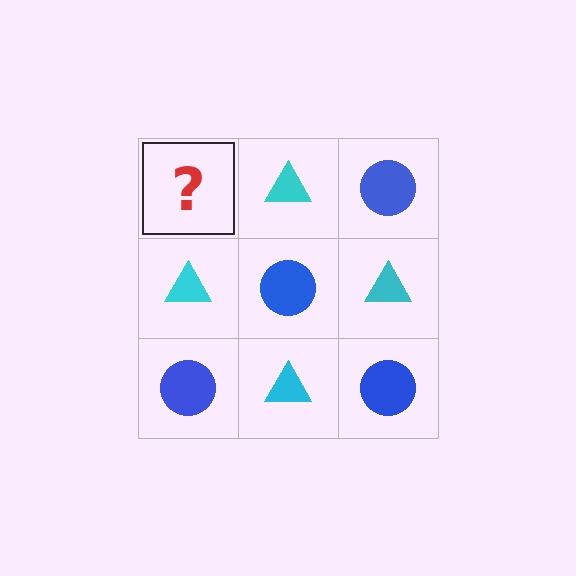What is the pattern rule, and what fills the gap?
The rule is that it alternates blue circle and cyan triangle in a checkerboard pattern. The gap should be filled with a blue circle.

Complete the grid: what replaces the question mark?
The question mark should be replaced with a blue circle.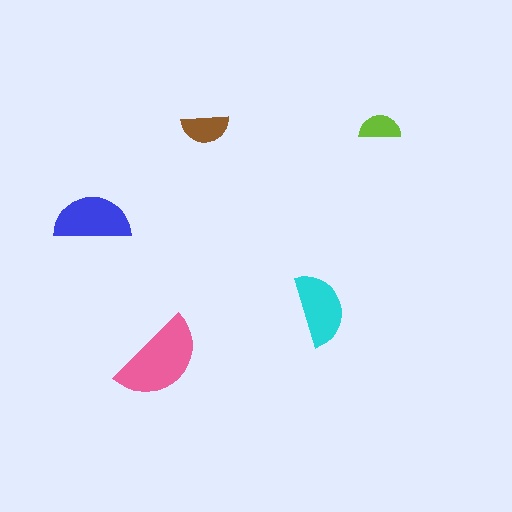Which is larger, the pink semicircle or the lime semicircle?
The pink one.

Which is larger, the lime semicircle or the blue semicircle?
The blue one.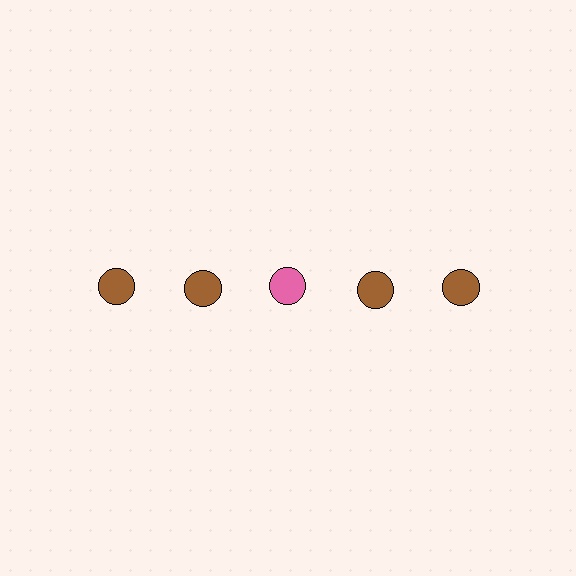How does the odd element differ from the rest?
It has a different color: pink instead of brown.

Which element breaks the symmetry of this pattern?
The pink circle in the top row, center column breaks the symmetry. All other shapes are brown circles.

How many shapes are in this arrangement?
There are 5 shapes arranged in a grid pattern.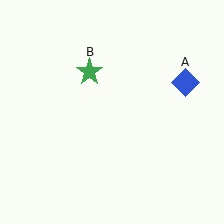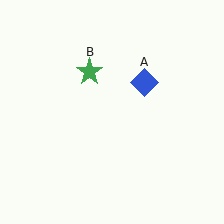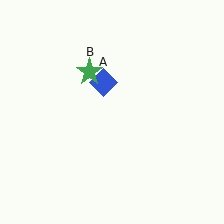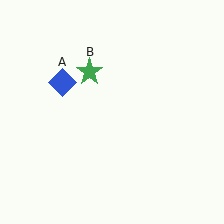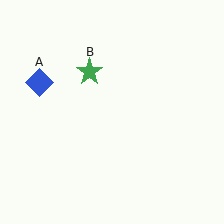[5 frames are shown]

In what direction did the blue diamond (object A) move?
The blue diamond (object A) moved left.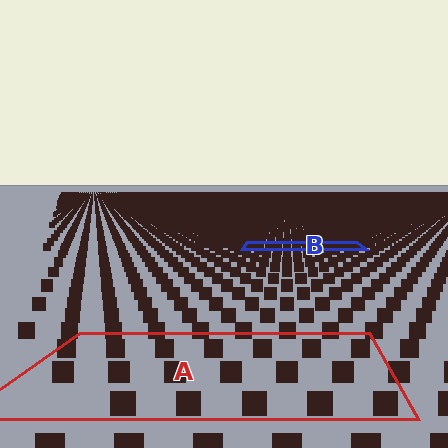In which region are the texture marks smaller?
The texture marks are smaller in region B, because it is farther away.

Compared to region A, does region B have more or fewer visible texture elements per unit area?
Region B has more texture elements per unit area — they are packed more densely because it is farther away.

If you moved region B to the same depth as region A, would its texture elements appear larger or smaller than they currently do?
They would appear larger. At a closer depth, the same texture elements are projected at a bigger on-screen size.